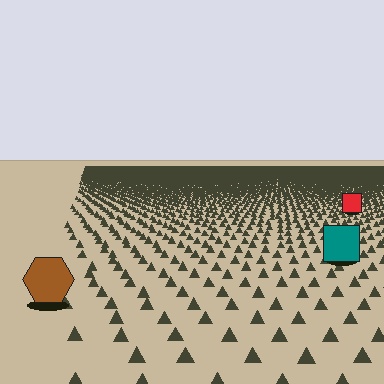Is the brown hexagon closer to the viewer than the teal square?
Yes. The brown hexagon is closer — you can tell from the texture gradient: the ground texture is coarser near it.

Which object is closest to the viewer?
The brown hexagon is closest. The texture marks near it are larger and more spread out.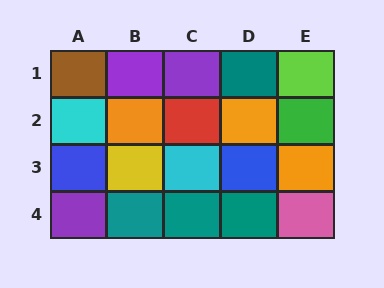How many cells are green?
1 cell is green.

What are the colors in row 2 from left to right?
Cyan, orange, red, orange, green.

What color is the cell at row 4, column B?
Teal.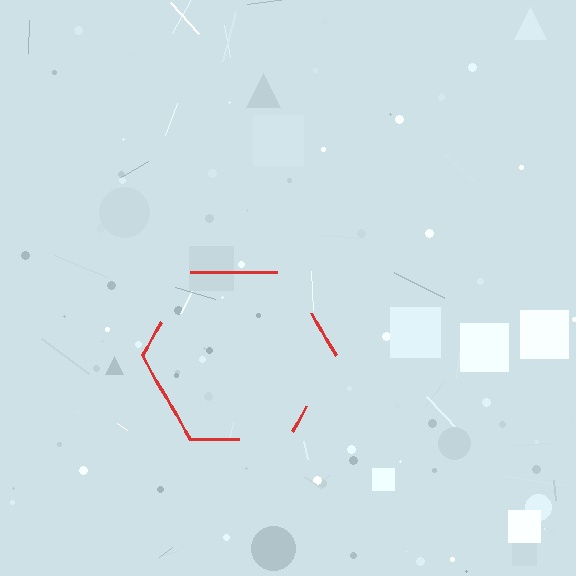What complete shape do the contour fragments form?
The contour fragments form a hexagon.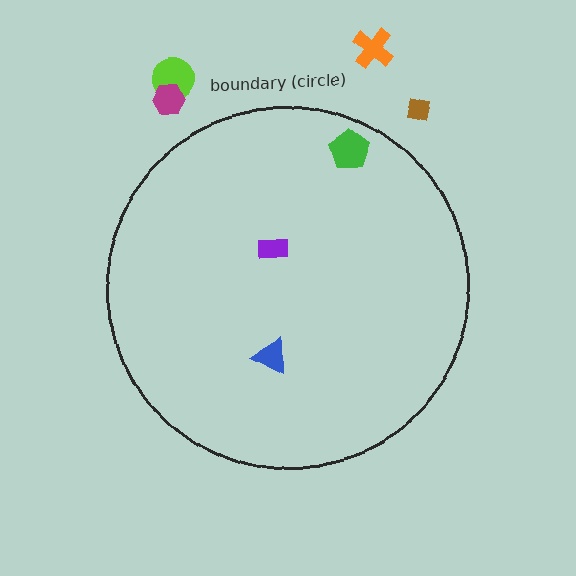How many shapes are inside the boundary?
3 inside, 4 outside.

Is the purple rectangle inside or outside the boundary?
Inside.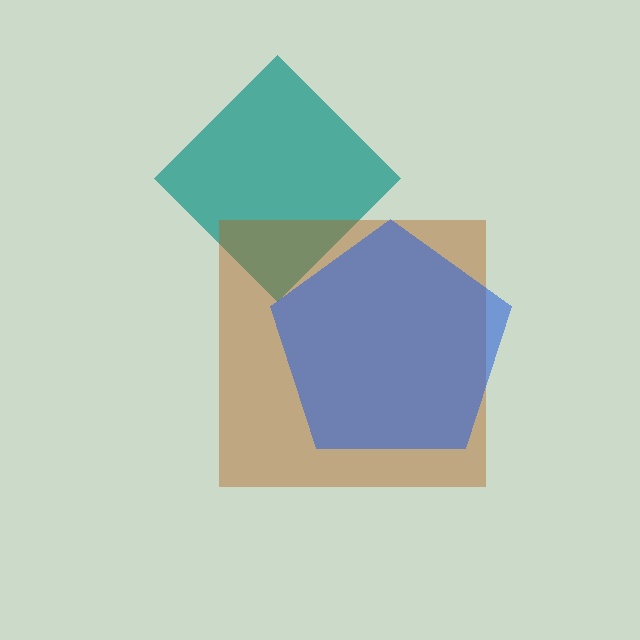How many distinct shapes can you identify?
There are 3 distinct shapes: a teal diamond, a brown square, a blue pentagon.